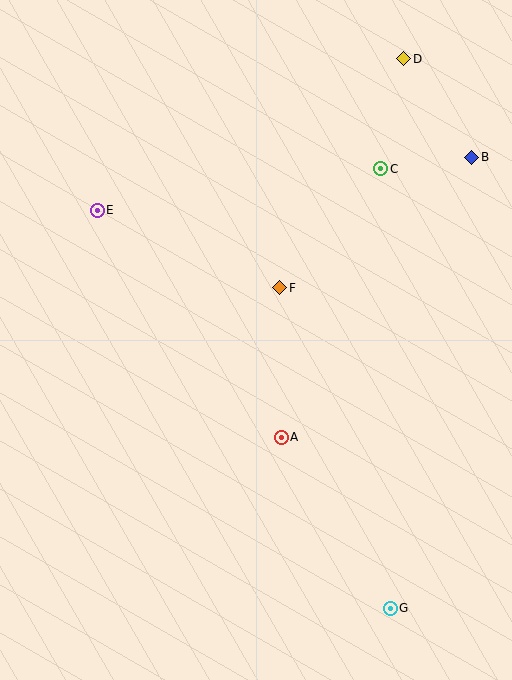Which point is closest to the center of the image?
Point F at (280, 288) is closest to the center.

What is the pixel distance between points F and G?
The distance between F and G is 339 pixels.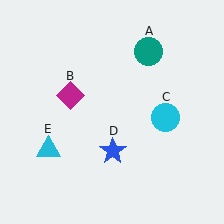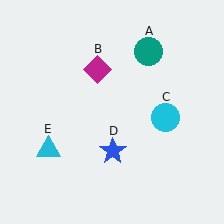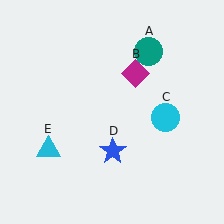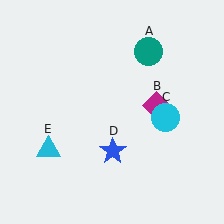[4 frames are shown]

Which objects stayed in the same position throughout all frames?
Teal circle (object A) and cyan circle (object C) and blue star (object D) and cyan triangle (object E) remained stationary.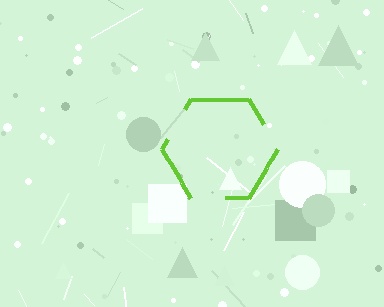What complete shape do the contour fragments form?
The contour fragments form a hexagon.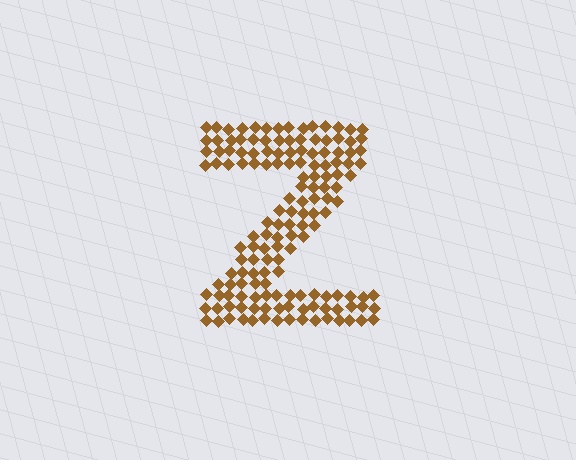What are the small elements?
The small elements are diamonds.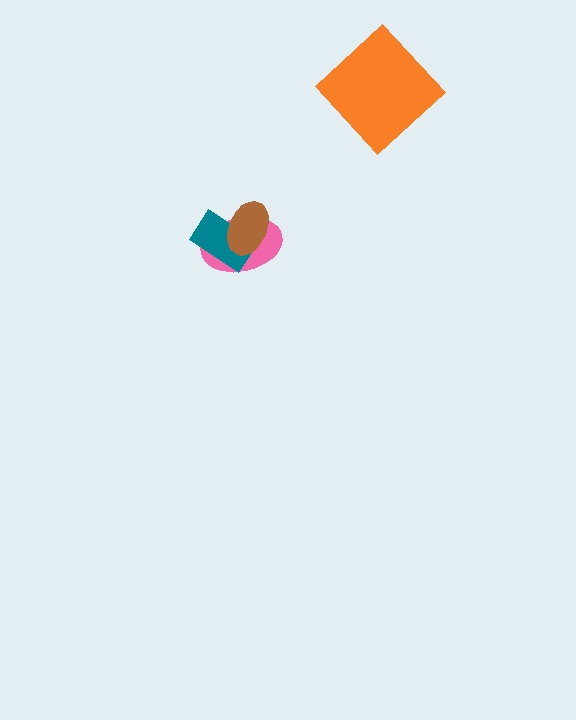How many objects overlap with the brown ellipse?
2 objects overlap with the brown ellipse.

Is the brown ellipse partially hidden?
No, no other shape covers it.